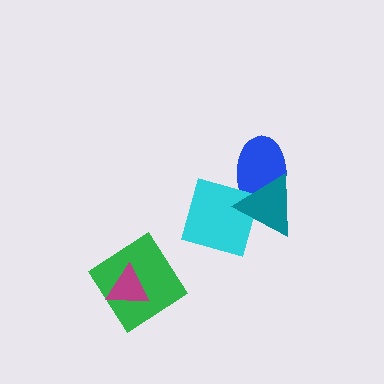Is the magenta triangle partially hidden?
No, no other shape covers it.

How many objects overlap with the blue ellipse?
2 objects overlap with the blue ellipse.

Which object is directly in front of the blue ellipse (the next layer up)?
The cyan diamond is directly in front of the blue ellipse.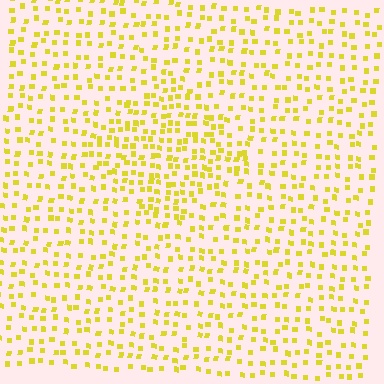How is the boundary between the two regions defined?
The boundary is defined by a change in element density (approximately 1.7x ratio). All elements are the same color, size, and shape.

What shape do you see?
I see a diamond.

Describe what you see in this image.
The image contains small yellow elements arranged at two different densities. A diamond-shaped region is visible where the elements are more densely packed than the surrounding area.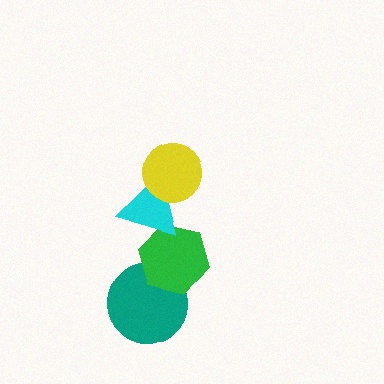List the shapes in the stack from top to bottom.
From top to bottom: the yellow circle, the cyan triangle, the green hexagon, the teal circle.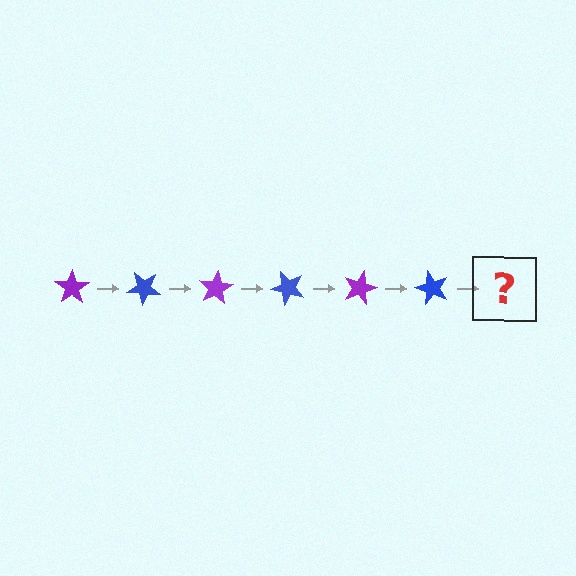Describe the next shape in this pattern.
It should be a purple star, rotated 240 degrees from the start.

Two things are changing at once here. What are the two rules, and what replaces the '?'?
The two rules are that it rotates 40 degrees each step and the color cycles through purple and blue. The '?' should be a purple star, rotated 240 degrees from the start.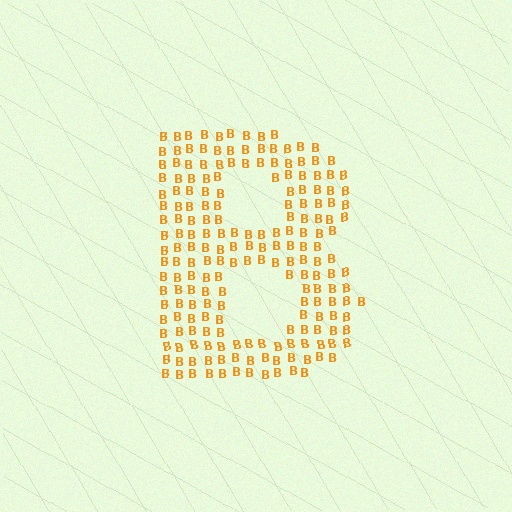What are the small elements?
The small elements are letter B's.